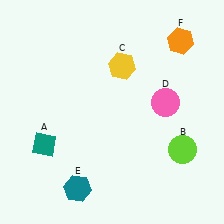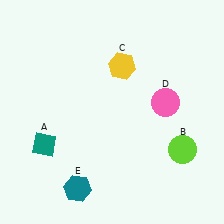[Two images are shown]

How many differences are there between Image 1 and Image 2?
There is 1 difference between the two images.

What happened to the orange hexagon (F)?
The orange hexagon (F) was removed in Image 2. It was in the top-right area of Image 1.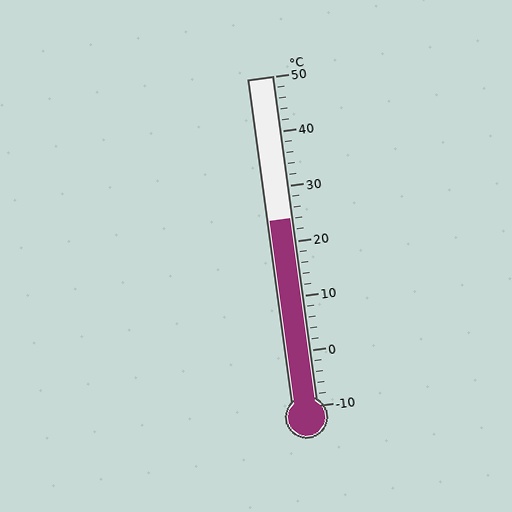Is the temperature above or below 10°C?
The temperature is above 10°C.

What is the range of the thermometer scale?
The thermometer scale ranges from -10°C to 50°C.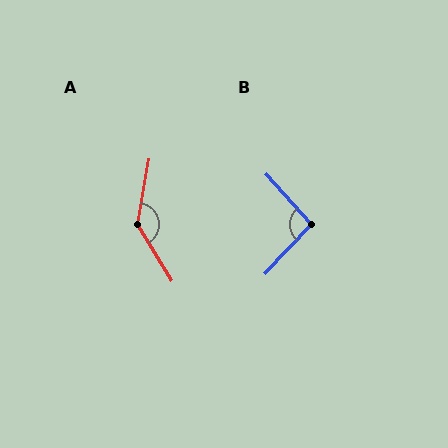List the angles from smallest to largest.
B (94°), A (139°).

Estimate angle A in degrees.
Approximately 139 degrees.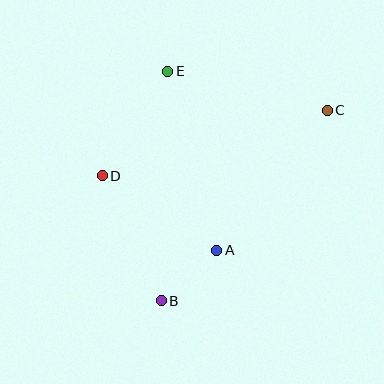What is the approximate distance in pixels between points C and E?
The distance between C and E is approximately 164 pixels.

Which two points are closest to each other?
Points A and B are closest to each other.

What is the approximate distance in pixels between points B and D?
The distance between B and D is approximately 138 pixels.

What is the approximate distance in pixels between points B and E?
The distance between B and E is approximately 229 pixels.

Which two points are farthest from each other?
Points B and C are farthest from each other.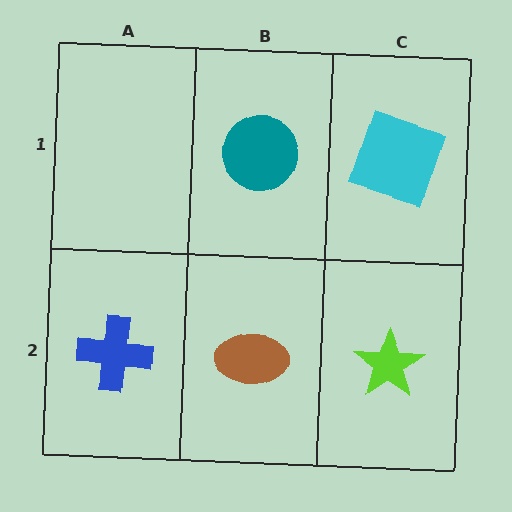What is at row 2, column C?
A lime star.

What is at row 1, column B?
A teal circle.